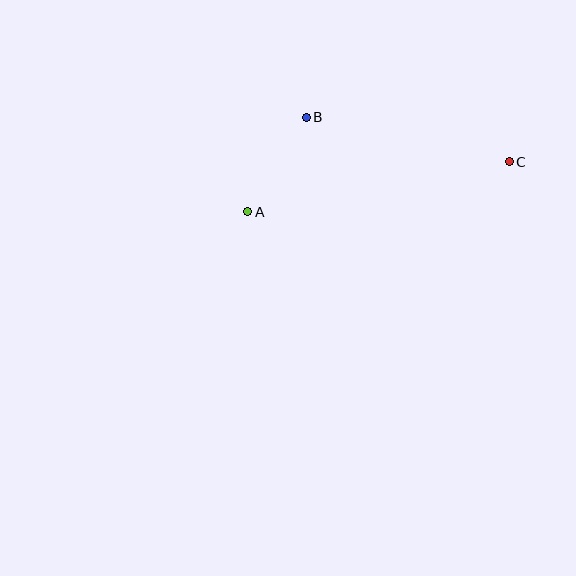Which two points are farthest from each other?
Points A and C are farthest from each other.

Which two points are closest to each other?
Points A and B are closest to each other.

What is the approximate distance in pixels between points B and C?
The distance between B and C is approximately 208 pixels.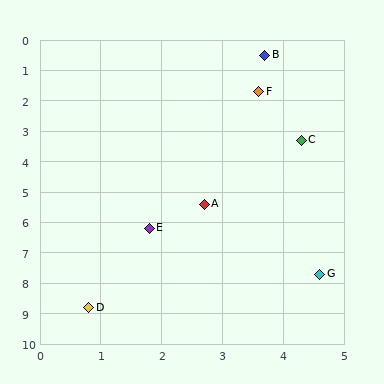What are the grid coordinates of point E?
Point E is at approximately (1.8, 6.2).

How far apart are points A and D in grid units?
Points A and D are about 3.9 grid units apart.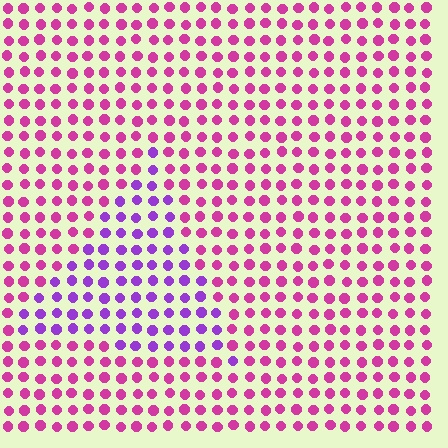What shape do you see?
I see a triangle.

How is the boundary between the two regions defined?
The boundary is defined purely by a slight shift in hue (about 42 degrees). Spacing, size, and orientation are identical on both sides.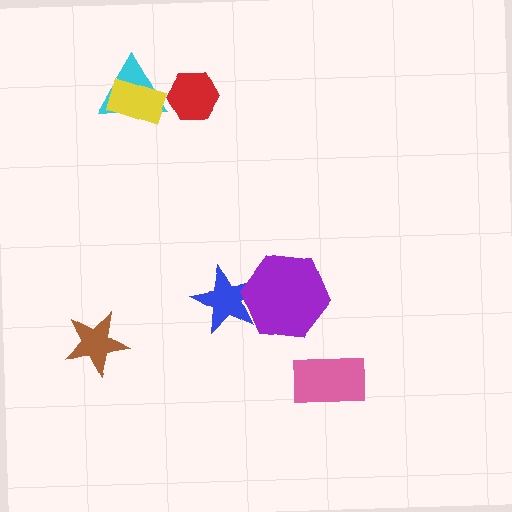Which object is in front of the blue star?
The purple hexagon is in front of the blue star.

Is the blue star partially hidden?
Yes, it is partially covered by another shape.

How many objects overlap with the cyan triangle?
1 object overlaps with the cyan triangle.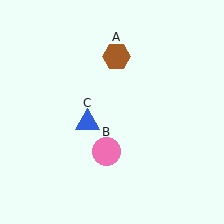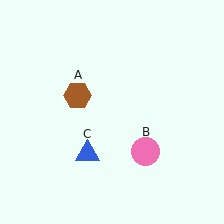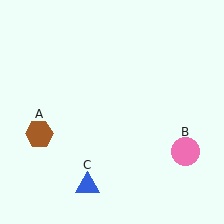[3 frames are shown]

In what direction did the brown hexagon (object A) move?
The brown hexagon (object A) moved down and to the left.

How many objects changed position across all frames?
3 objects changed position: brown hexagon (object A), pink circle (object B), blue triangle (object C).